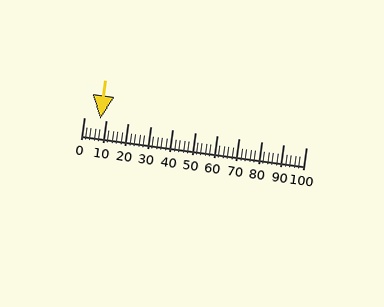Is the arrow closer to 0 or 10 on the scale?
The arrow is closer to 10.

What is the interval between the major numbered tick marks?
The major tick marks are spaced 10 units apart.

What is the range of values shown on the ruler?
The ruler shows values from 0 to 100.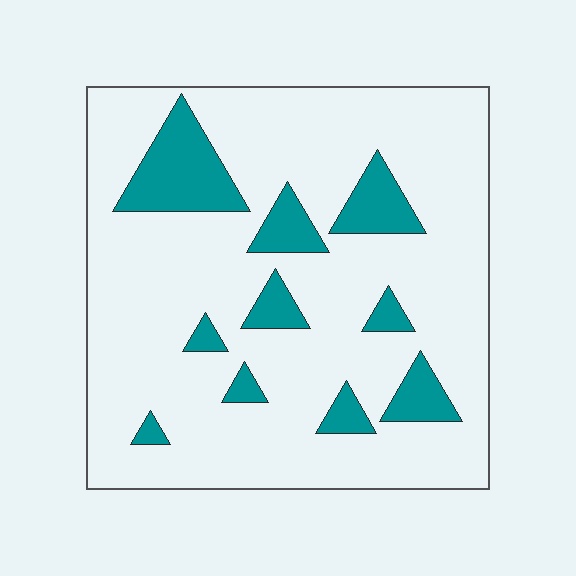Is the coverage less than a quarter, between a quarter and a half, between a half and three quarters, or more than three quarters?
Less than a quarter.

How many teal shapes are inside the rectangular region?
10.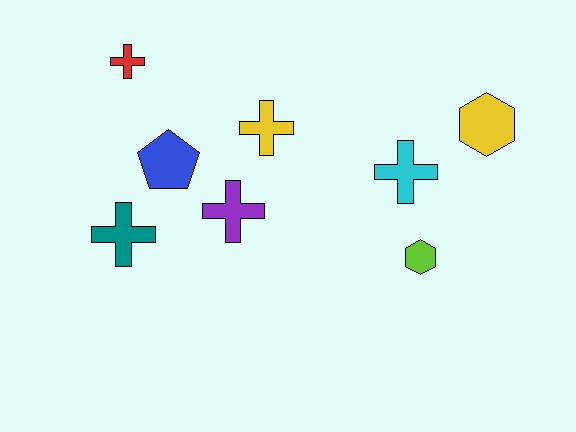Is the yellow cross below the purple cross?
No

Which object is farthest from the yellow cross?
The yellow hexagon is farthest from the yellow cross.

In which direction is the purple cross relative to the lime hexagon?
The purple cross is to the left of the lime hexagon.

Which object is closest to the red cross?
The blue pentagon is closest to the red cross.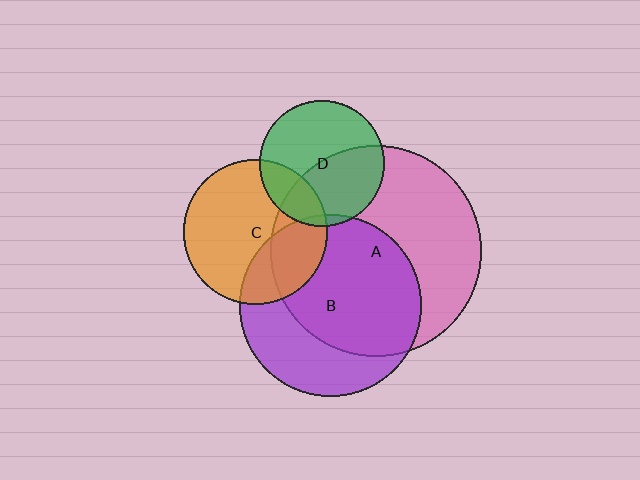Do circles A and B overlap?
Yes.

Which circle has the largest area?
Circle A (pink).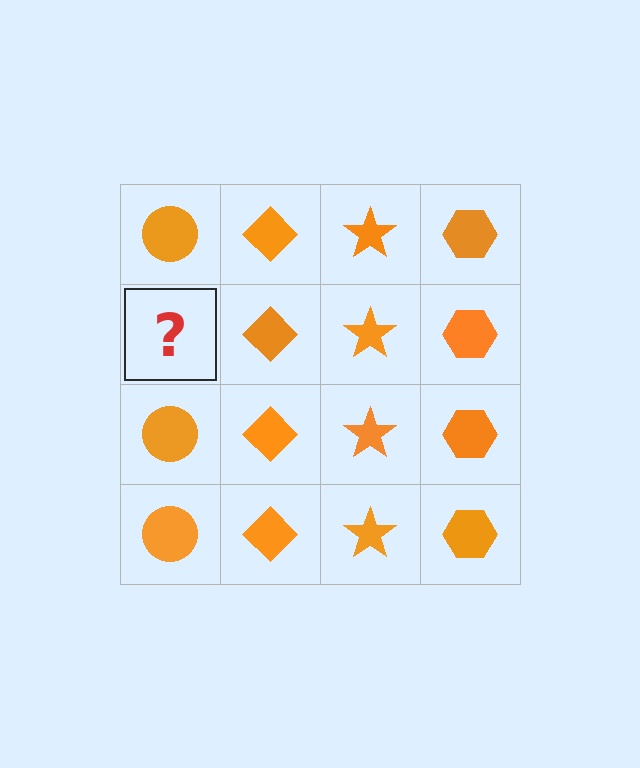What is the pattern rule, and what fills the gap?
The rule is that each column has a consistent shape. The gap should be filled with an orange circle.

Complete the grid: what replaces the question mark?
The question mark should be replaced with an orange circle.